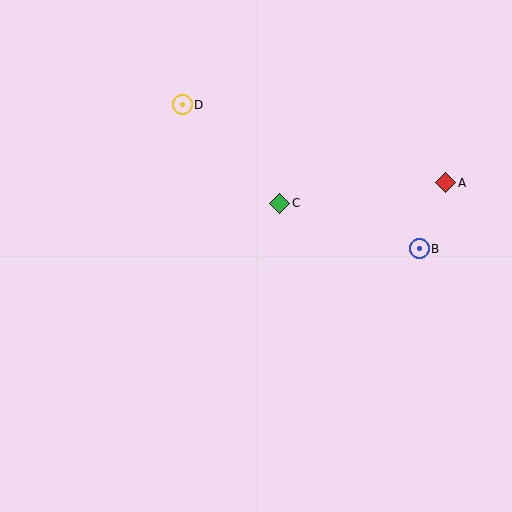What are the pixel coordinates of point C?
Point C is at (280, 203).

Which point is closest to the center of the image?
Point C at (280, 203) is closest to the center.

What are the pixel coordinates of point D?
Point D is at (182, 105).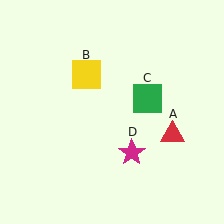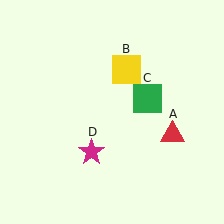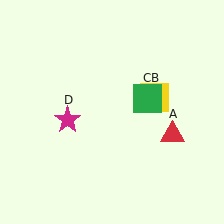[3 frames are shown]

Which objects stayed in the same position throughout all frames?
Red triangle (object A) and green square (object C) remained stationary.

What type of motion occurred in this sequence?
The yellow square (object B), magenta star (object D) rotated clockwise around the center of the scene.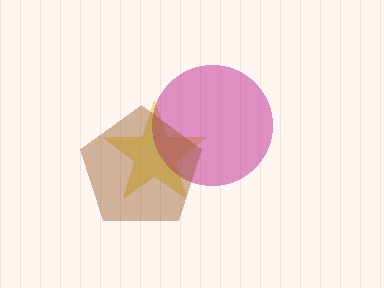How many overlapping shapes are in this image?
There are 3 overlapping shapes in the image.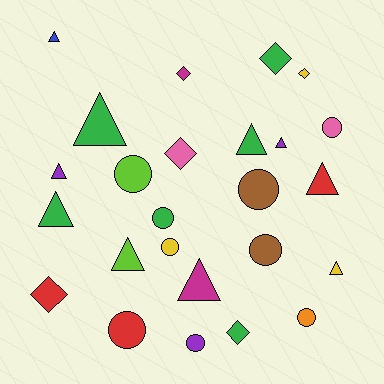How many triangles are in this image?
There are 10 triangles.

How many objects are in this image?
There are 25 objects.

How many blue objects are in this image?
There is 1 blue object.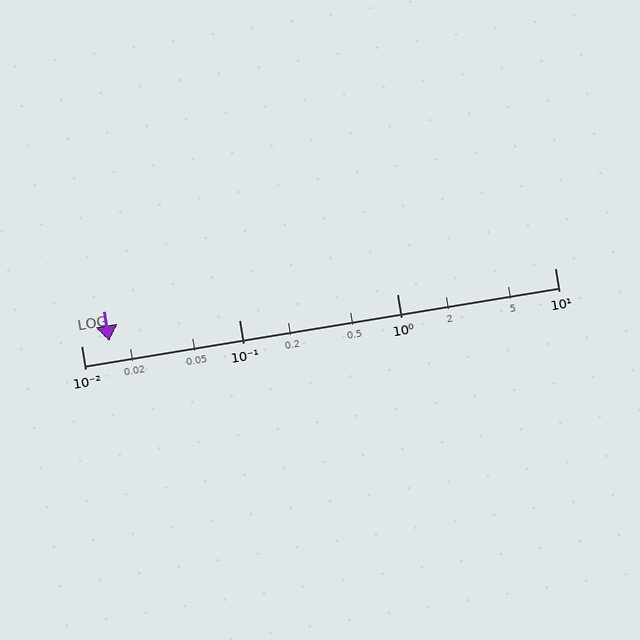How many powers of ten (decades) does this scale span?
The scale spans 3 decades, from 0.01 to 10.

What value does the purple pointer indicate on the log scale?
The pointer indicates approximately 0.015.